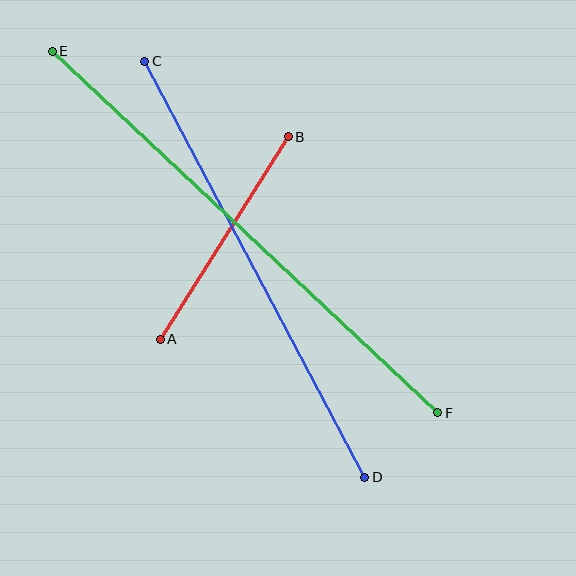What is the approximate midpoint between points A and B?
The midpoint is at approximately (224, 238) pixels.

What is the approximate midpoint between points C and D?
The midpoint is at approximately (255, 269) pixels.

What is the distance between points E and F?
The distance is approximately 528 pixels.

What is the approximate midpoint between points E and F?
The midpoint is at approximately (245, 232) pixels.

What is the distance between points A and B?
The distance is approximately 239 pixels.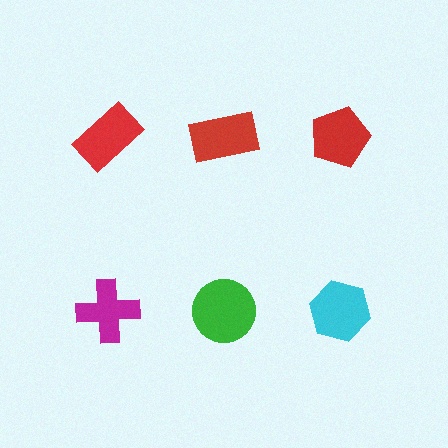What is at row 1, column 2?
A red rectangle.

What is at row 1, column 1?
A red rectangle.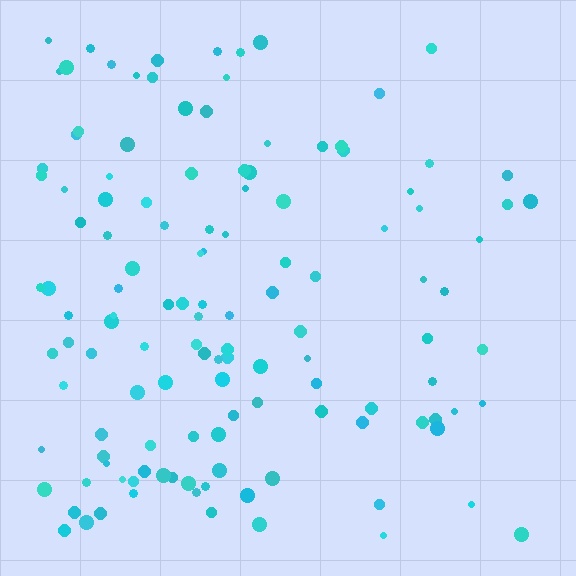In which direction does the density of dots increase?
From right to left, with the left side densest.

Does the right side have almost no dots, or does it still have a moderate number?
Still a moderate number, just noticeably fewer than the left.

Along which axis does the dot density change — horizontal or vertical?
Horizontal.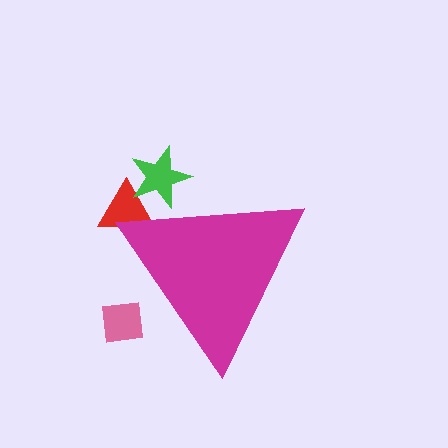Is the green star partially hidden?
Yes, the green star is partially hidden behind the magenta triangle.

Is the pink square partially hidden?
Yes, the pink square is partially hidden behind the magenta triangle.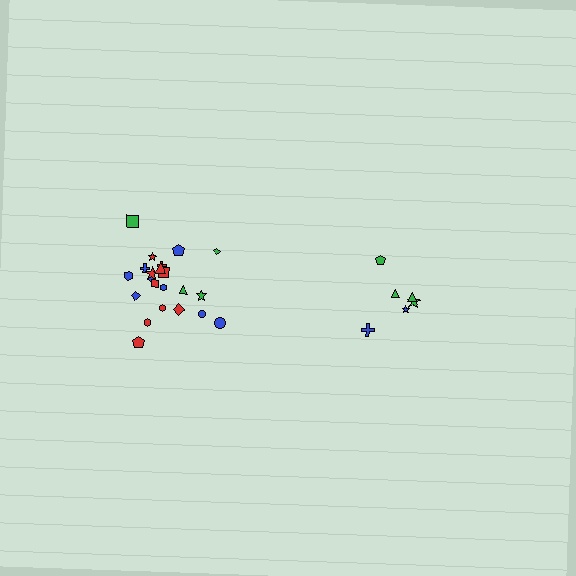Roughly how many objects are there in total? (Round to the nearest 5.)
Roughly 30 objects in total.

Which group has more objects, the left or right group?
The left group.